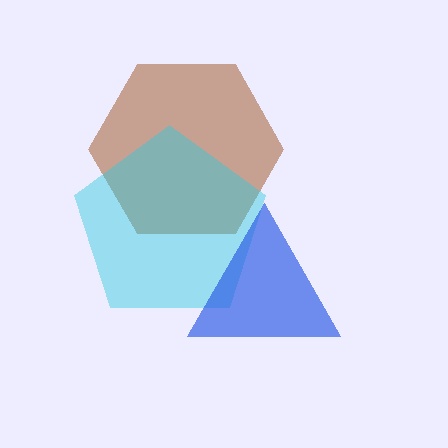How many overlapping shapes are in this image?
There are 3 overlapping shapes in the image.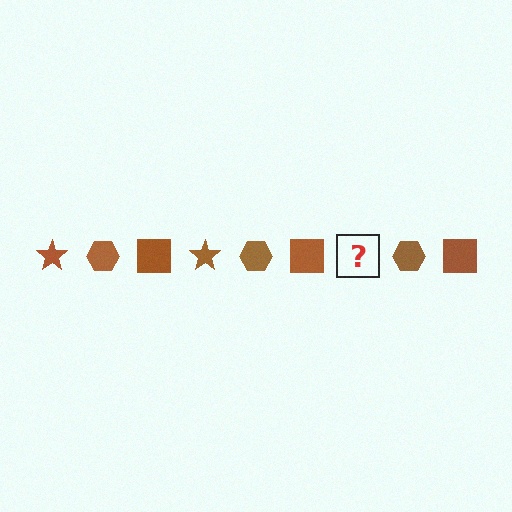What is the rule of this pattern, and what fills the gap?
The rule is that the pattern cycles through star, hexagon, square shapes in brown. The gap should be filled with a brown star.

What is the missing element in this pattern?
The missing element is a brown star.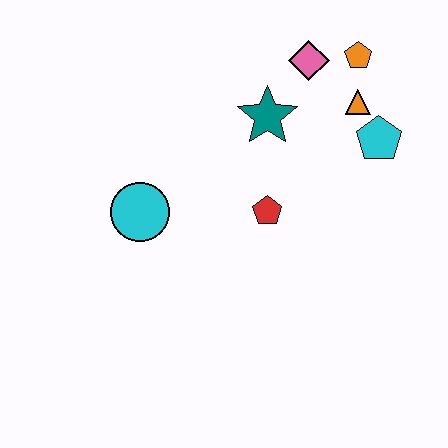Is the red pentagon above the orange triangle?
No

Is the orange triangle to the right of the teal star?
Yes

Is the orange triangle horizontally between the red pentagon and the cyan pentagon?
Yes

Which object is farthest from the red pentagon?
The orange pentagon is farthest from the red pentagon.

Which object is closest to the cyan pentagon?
The orange triangle is closest to the cyan pentagon.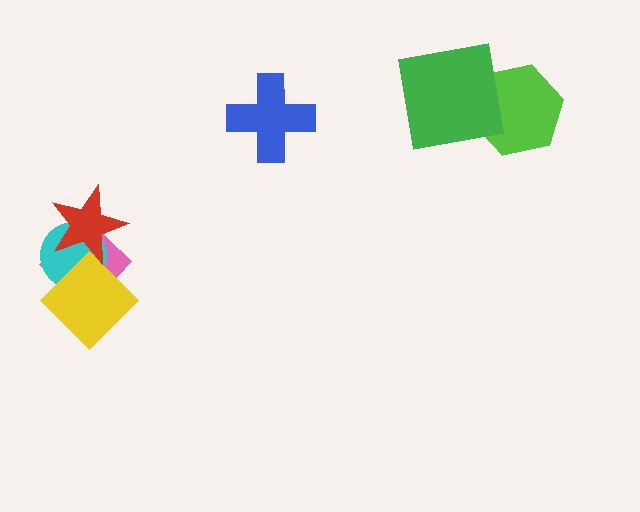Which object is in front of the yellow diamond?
The red star is in front of the yellow diamond.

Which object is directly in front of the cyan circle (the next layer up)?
The yellow diamond is directly in front of the cyan circle.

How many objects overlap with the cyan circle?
3 objects overlap with the cyan circle.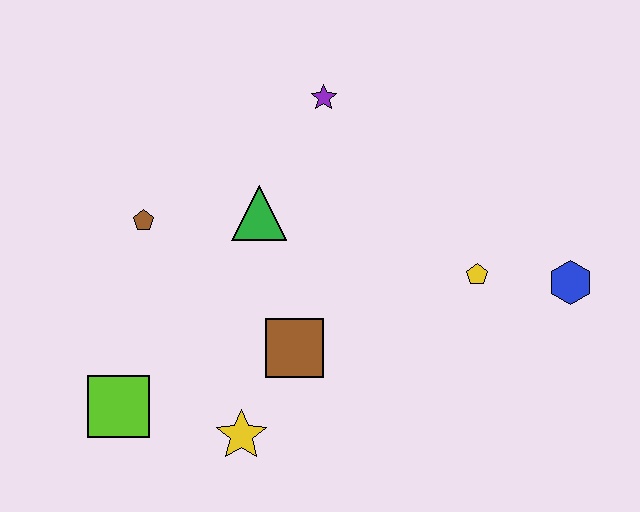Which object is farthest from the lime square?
The blue hexagon is farthest from the lime square.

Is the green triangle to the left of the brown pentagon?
No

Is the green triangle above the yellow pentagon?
Yes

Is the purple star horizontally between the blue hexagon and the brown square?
Yes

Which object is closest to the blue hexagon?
The yellow pentagon is closest to the blue hexagon.